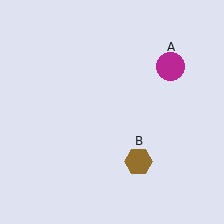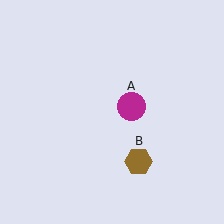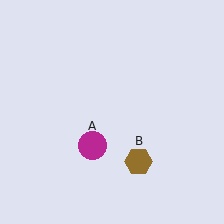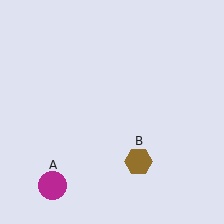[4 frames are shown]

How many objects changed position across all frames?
1 object changed position: magenta circle (object A).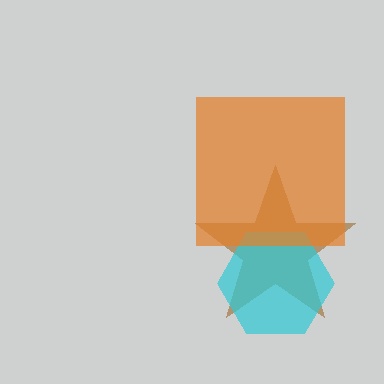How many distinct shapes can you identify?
There are 3 distinct shapes: a brown star, a cyan hexagon, an orange square.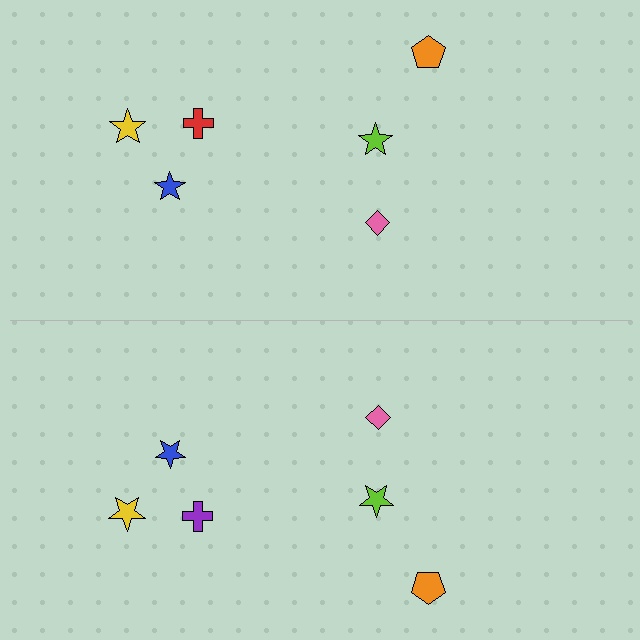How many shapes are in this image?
There are 12 shapes in this image.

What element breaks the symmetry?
The purple cross on the bottom side breaks the symmetry — its mirror counterpart is red.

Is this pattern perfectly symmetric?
No, the pattern is not perfectly symmetric. The purple cross on the bottom side breaks the symmetry — its mirror counterpart is red.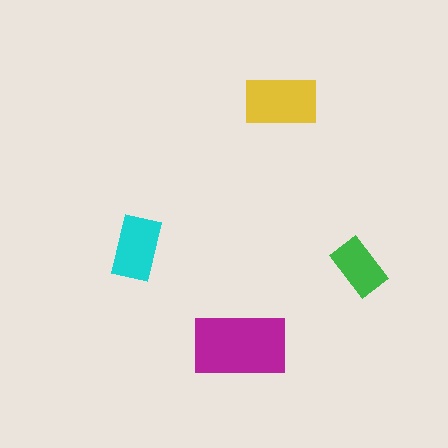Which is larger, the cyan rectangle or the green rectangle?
The cyan one.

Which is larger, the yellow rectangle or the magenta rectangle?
The magenta one.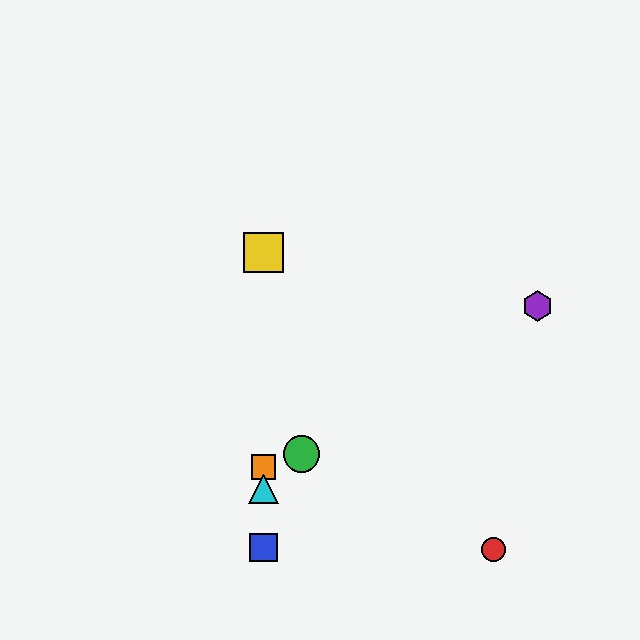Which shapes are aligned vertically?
The blue square, the yellow square, the orange square, the cyan triangle are aligned vertically.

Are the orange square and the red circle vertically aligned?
No, the orange square is at x≈264 and the red circle is at x≈494.